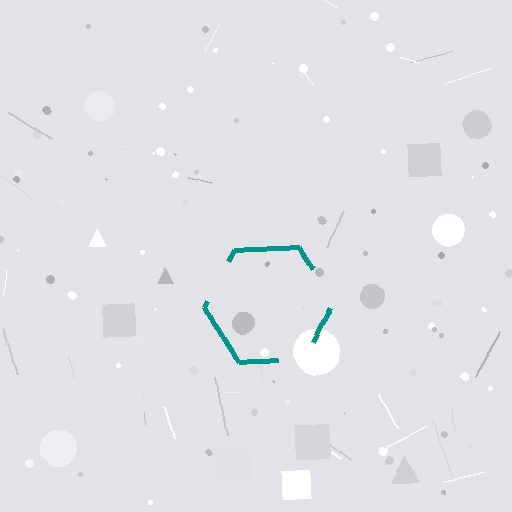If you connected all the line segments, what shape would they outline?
They would outline a hexagon.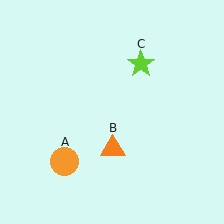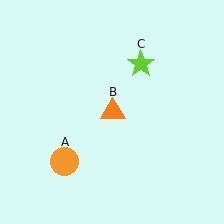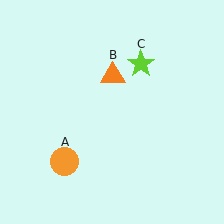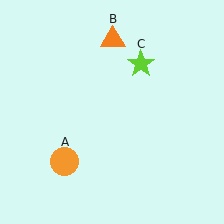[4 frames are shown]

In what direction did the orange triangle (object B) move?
The orange triangle (object B) moved up.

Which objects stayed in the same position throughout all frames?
Orange circle (object A) and lime star (object C) remained stationary.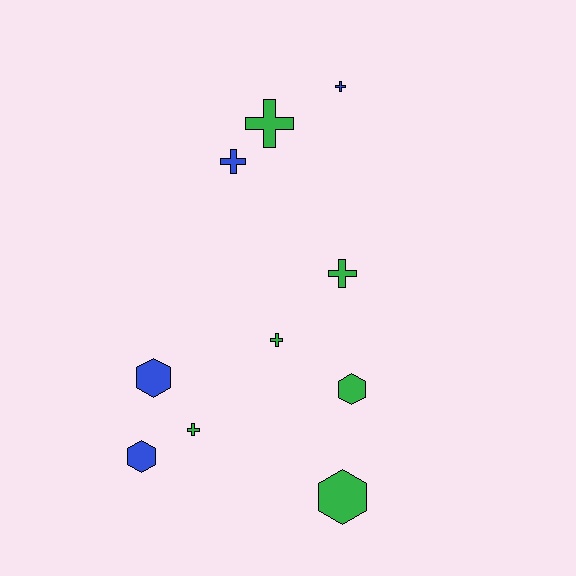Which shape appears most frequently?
Cross, with 6 objects.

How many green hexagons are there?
There are 2 green hexagons.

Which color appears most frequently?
Green, with 6 objects.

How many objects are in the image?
There are 10 objects.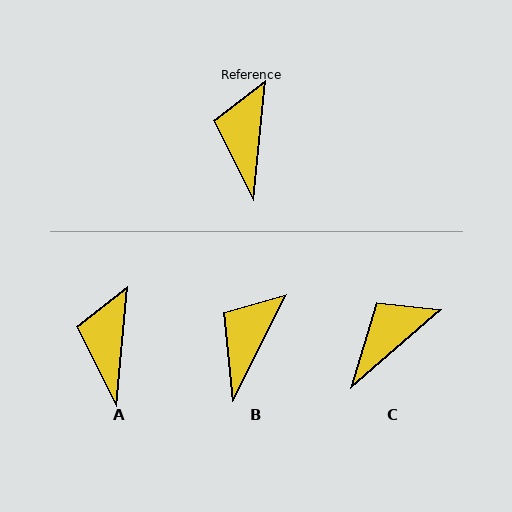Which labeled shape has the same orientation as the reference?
A.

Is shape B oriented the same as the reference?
No, it is off by about 21 degrees.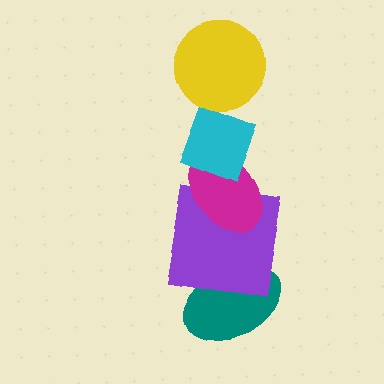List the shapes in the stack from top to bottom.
From top to bottom: the yellow circle, the cyan diamond, the magenta ellipse, the purple square, the teal ellipse.